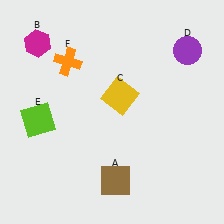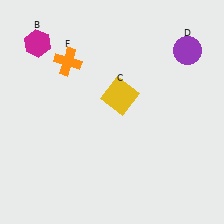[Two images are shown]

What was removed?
The brown square (A), the lime square (E) were removed in Image 2.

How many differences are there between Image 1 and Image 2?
There are 2 differences between the two images.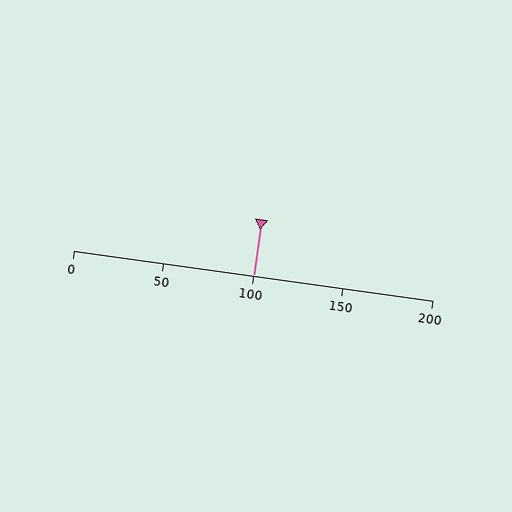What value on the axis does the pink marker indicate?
The marker indicates approximately 100.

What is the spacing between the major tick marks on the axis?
The major ticks are spaced 50 apart.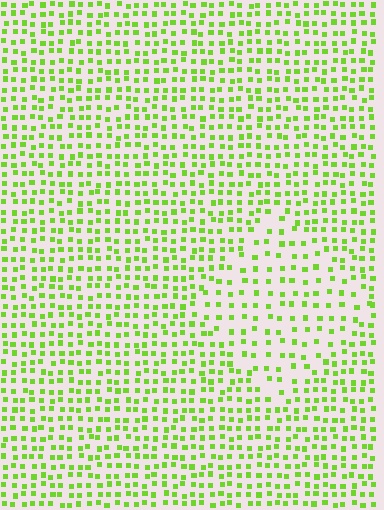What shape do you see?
I see a diamond.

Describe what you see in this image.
The image contains small lime elements arranged at two different densities. A diamond-shaped region is visible where the elements are less densely packed than the surrounding area.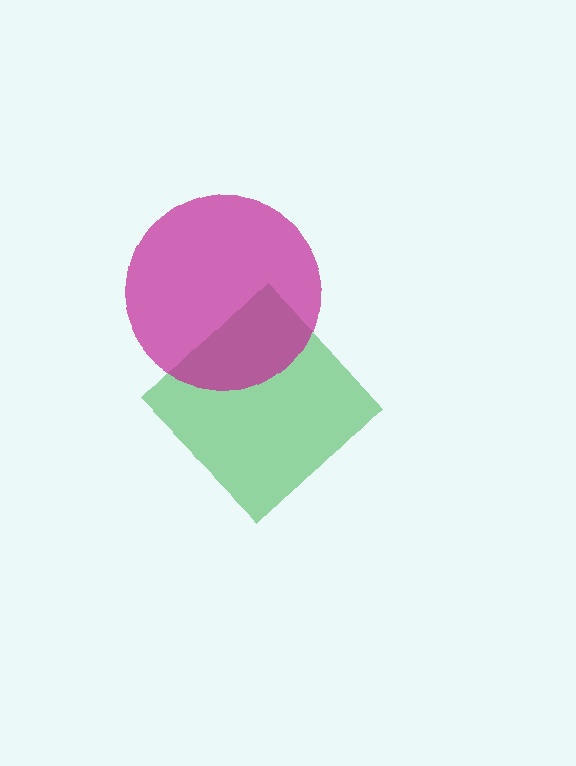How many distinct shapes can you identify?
There are 2 distinct shapes: a green diamond, a magenta circle.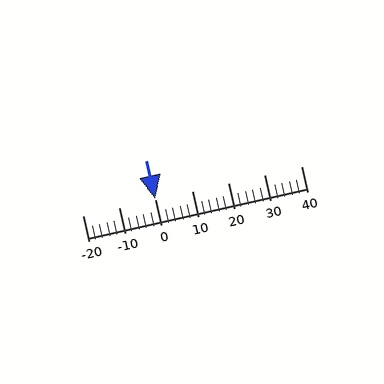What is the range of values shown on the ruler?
The ruler shows values from -20 to 40.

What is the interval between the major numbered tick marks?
The major tick marks are spaced 10 units apart.